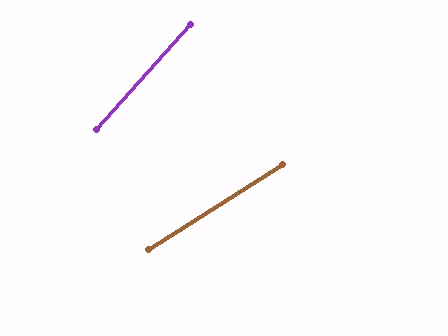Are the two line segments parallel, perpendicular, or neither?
Neither parallel nor perpendicular — they differ by about 16°.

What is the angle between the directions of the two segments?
Approximately 16 degrees.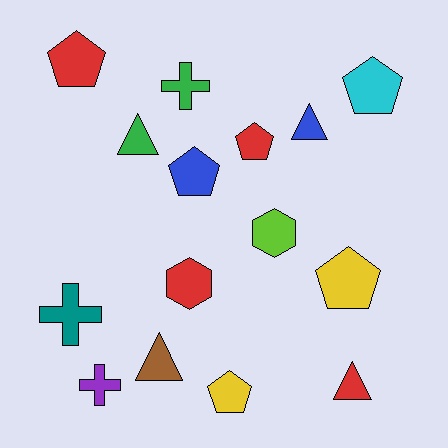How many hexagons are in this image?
There are 2 hexagons.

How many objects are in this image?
There are 15 objects.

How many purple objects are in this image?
There is 1 purple object.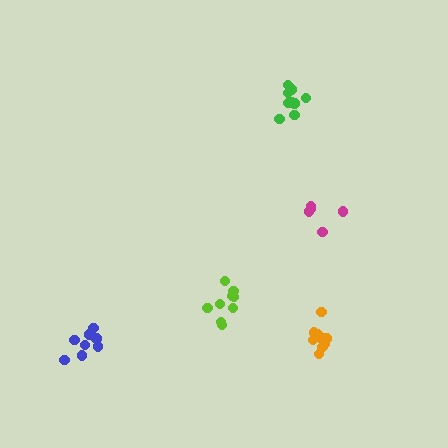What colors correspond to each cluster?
The clusters are colored: blue, magenta, lime, orange, green.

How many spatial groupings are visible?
There are 5 spatial groupings.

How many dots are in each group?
Group 1: 8 dots, Group 2: 5 dots, Group 3: 9 dots, Group 4: 10 dots, Group 5: 9 dots (41 total).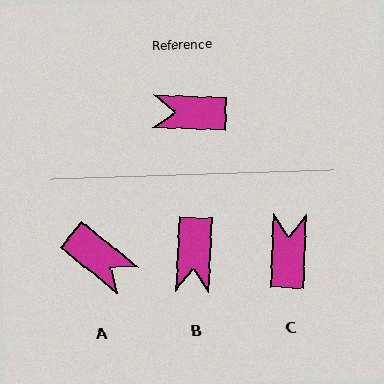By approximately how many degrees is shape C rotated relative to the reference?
Approximately 90 degrees clockwise.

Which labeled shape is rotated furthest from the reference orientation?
A, about 143 degrees away.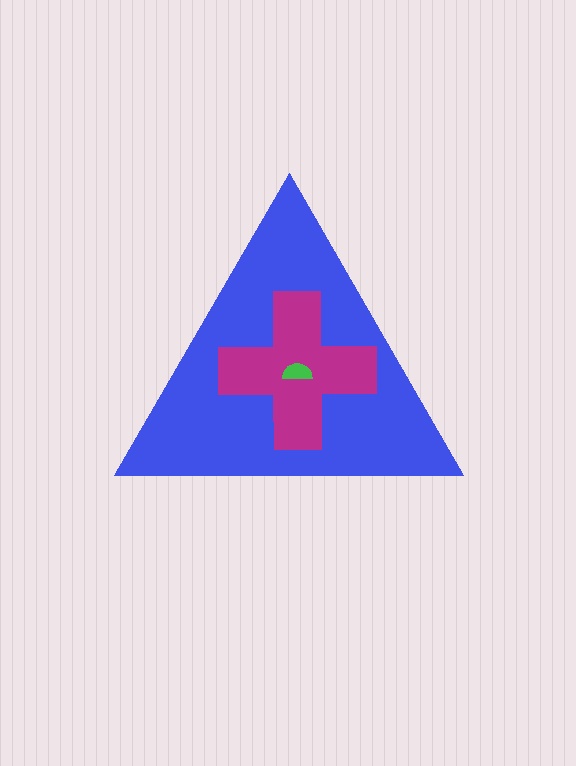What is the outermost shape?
The blue triangle.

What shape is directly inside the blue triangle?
The magenta cross.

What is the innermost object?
The green semicircle.